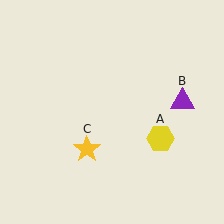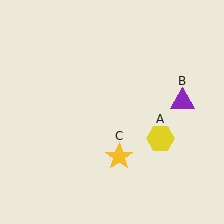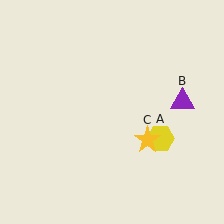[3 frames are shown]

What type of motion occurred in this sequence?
The yellow star (object C) rotated counterclockwise around the center of the scene.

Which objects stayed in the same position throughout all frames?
Yellow hexagon (object A) and purple triangle (object B) remained stationary.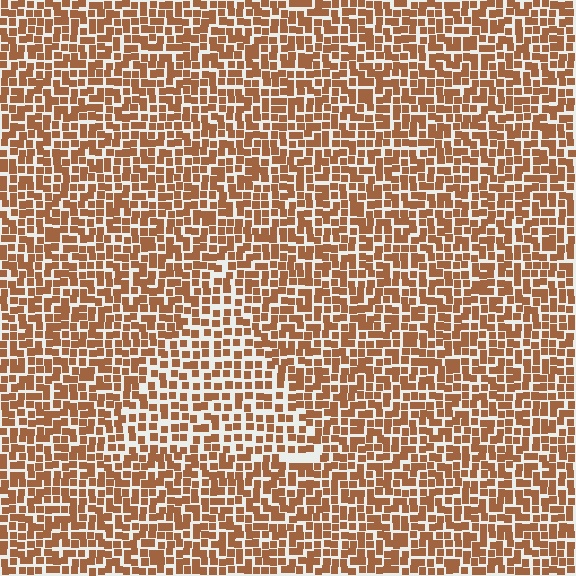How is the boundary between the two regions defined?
The boundary is defined by a change in element density (approximately 1.5x ratio). All elements are the same color, size, and shape.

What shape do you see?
I see a triangle.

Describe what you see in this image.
The image contains small brown elements arranged at two different densities. A triangle-shaped region is visible where the elements are less densely packed than the surrounding area.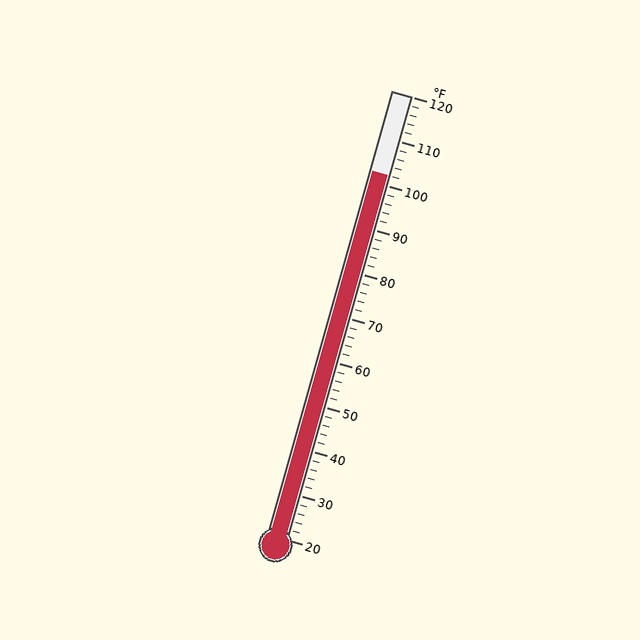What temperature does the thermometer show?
The thermometer shows approximately 102°F.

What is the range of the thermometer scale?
The thermometer scale ranges from 20°F to 120°F.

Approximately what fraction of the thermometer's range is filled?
The thermometer is filled to approximately 80% of its range.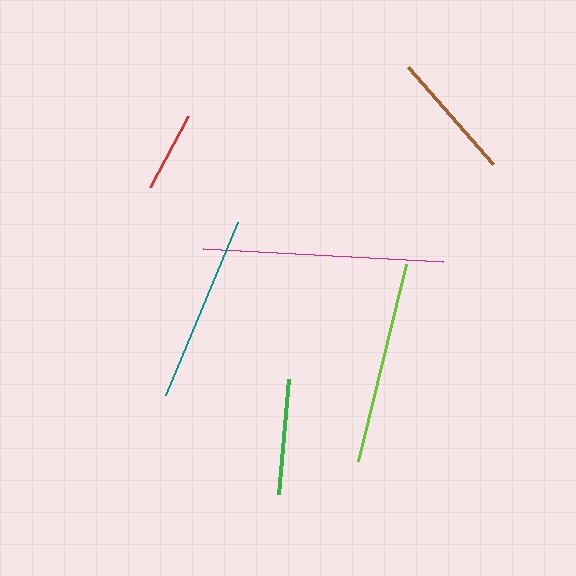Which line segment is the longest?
The magenta line is the longest at approximately 240 pixels.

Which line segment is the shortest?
The red line is the shortest at approximately 80 pixels.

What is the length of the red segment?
The red segment is approximately 80 pixels long.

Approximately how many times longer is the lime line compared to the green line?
The lime line is approximately 1.8 times the length of the green line.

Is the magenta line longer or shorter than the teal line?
The magenta line is longer than the teal line.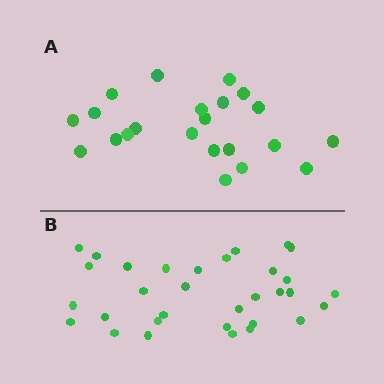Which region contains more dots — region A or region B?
Region B (the bottom region) has more dots.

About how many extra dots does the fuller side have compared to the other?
Region B has roughly 10 or so more dots than region A.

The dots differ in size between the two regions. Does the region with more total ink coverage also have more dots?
No. Region A has more total ink coverage because its dots are larger, but region B actually contains more individual dots. Total area can be misleading — the number of items is what matters here.